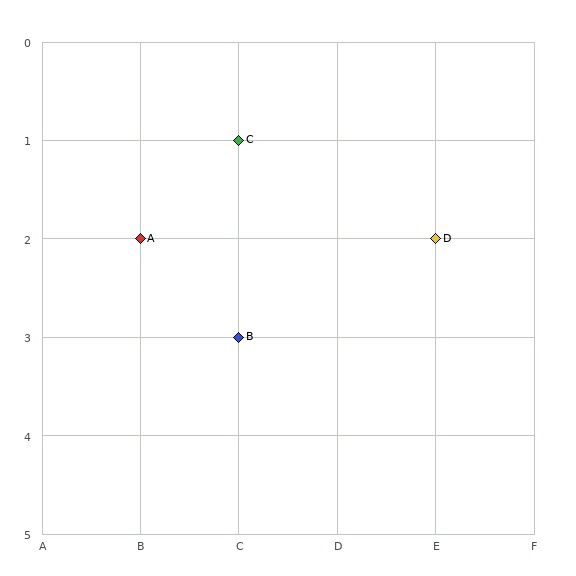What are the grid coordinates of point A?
Point A is at grid coordinates (B, 2).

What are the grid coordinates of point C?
Point C is at grid coordinates (C, 1).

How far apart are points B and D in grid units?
Points B and D are 2 columns and 1 row apart (about 2.2 grid units diagonally).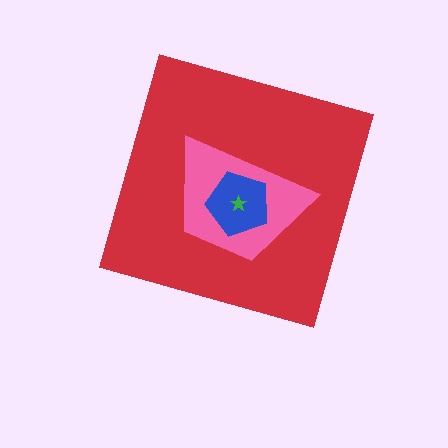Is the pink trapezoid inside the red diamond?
Yes.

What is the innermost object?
The green star.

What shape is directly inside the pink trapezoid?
The blue pentagon.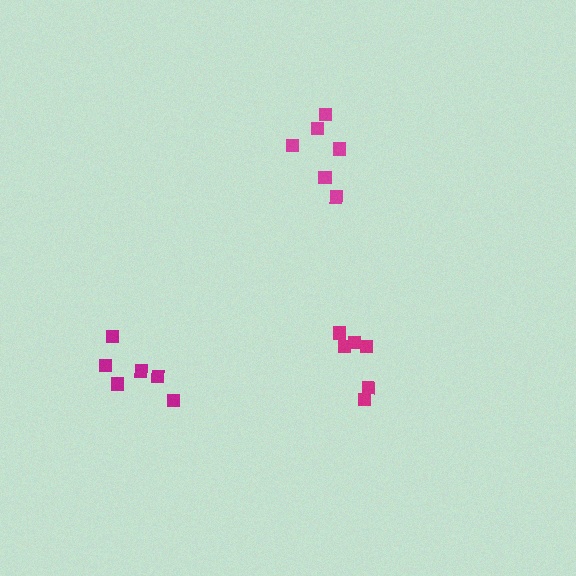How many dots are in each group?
Group 1: 6 dots, Group 2: 6 dots, Group 3: 6 dots (18 total).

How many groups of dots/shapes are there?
There are 3 groups.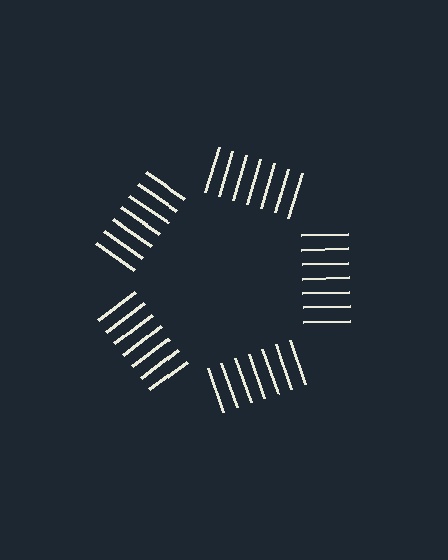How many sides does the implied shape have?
5 sides — the line-ends trace a pentagon.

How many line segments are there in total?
35 — 7 along each of the 5 edges.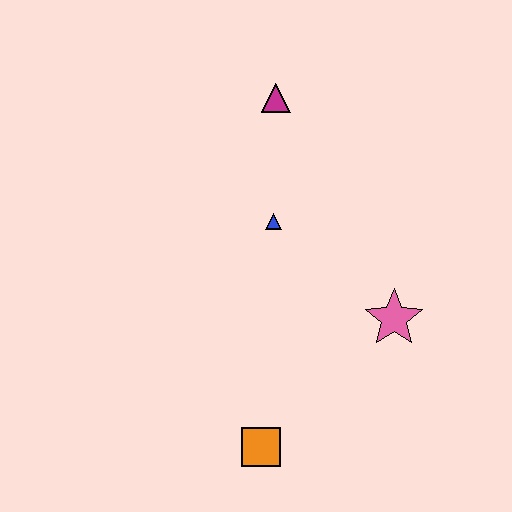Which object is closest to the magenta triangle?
The blue triangle is closest to the magenta triangle.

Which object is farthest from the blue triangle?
The orange square is farthest from the blue triangle.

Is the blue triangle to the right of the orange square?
Yes